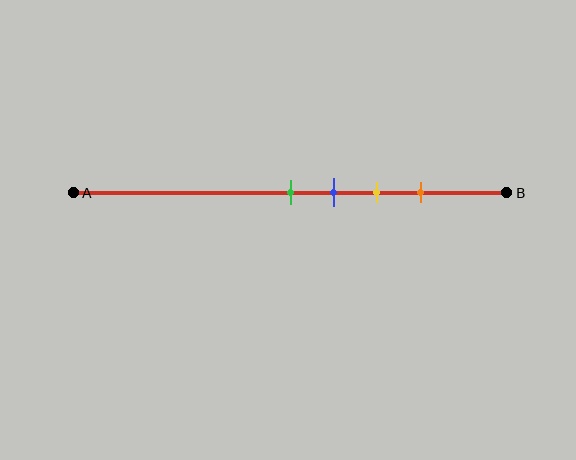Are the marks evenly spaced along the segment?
Yes, the marks are approximately evenly spaced.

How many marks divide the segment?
There are 4 marks dividing the segment.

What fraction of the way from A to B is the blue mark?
The blue mark is approximately 60% (0.6) of the way from A to B.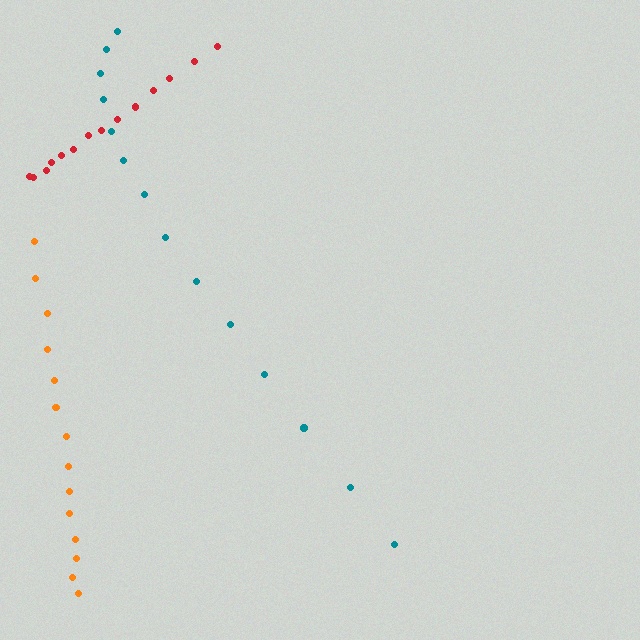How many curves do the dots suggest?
There are 3 distinct paths.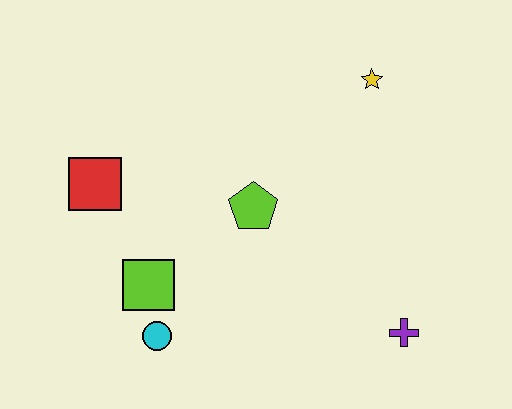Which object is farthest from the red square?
The purple cross is farthest from the red square.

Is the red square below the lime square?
No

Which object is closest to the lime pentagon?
The lime square is closest to the lime pentagon.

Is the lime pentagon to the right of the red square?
Yes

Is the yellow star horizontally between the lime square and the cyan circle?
No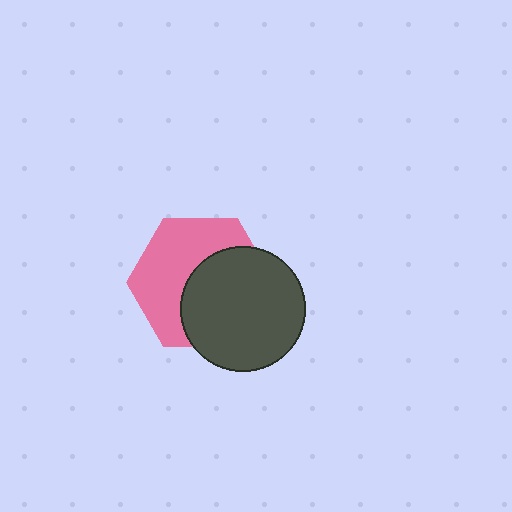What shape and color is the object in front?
The object in front is a dark gray circle.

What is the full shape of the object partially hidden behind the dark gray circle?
The partially hidden object is a pink hexagon.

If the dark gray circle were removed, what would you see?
You would see the complete pink hexagon.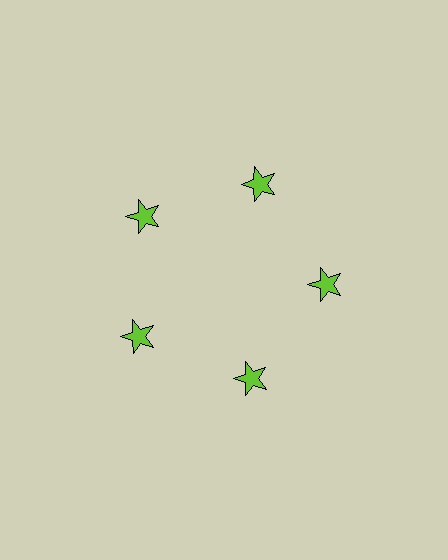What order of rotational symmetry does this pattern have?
This pattern has 5-fold rotational symmetry.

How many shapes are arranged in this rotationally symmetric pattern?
There are 5 shapes, arranged in 5 groups of 1.